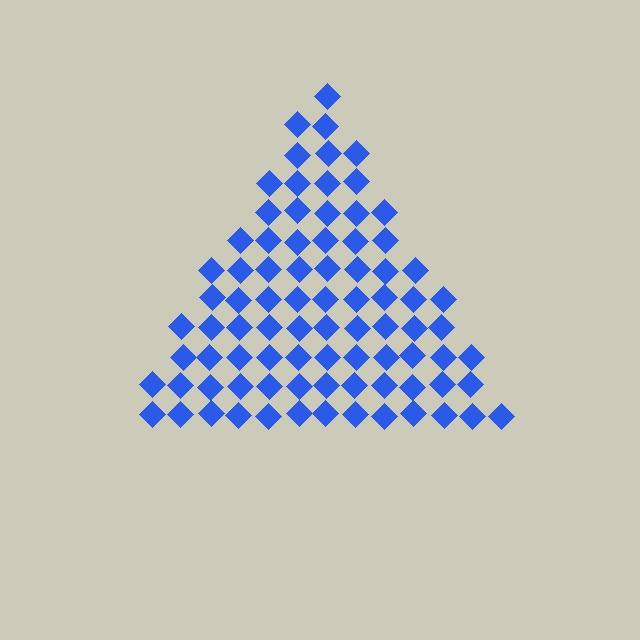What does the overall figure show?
The overall figure shows a triangle.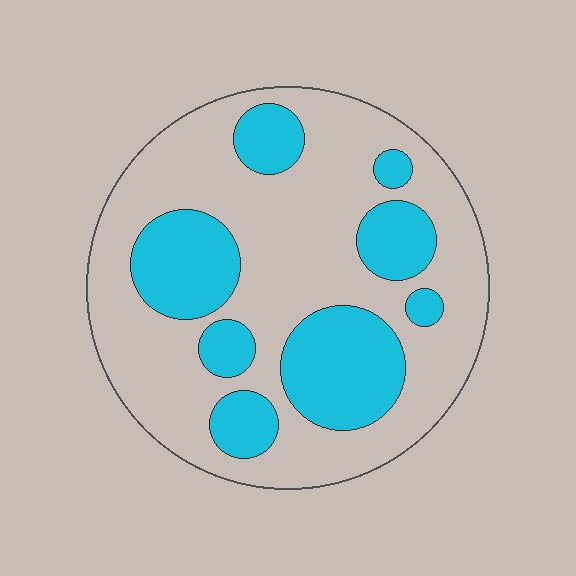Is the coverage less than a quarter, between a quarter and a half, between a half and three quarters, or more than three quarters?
Between a quarter and a half.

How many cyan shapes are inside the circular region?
8.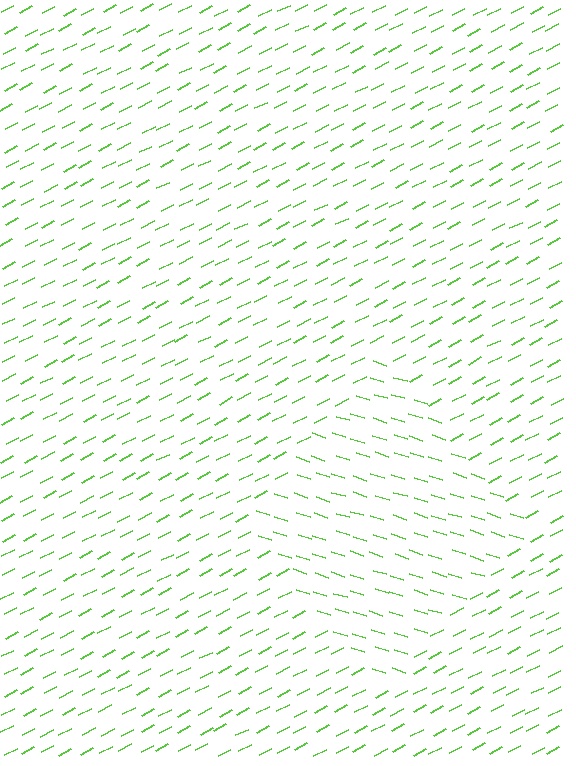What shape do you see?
I see a diamond.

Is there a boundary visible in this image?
Yes, there is a texture boundary formed by a change in line orientation.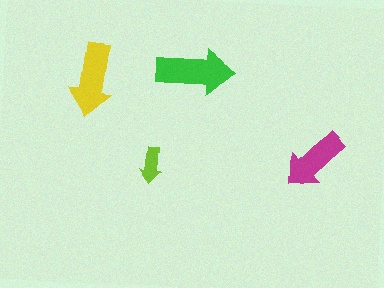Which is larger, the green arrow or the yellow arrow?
The green one.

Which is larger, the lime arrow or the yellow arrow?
The yellow one.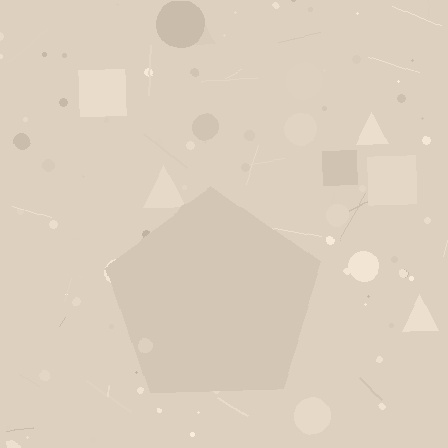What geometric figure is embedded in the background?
A pentagon is embedded in the background.